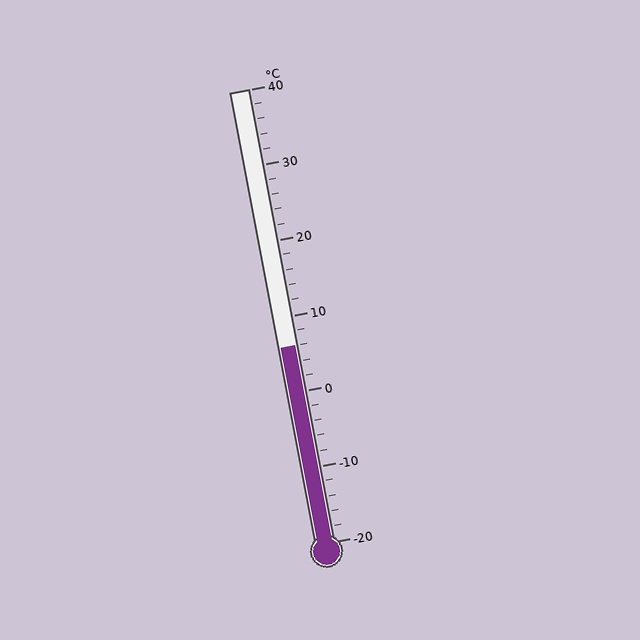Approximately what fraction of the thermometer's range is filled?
The thermometer is filled to approximately 45% of its range.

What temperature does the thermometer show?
The thermometer shows approximately 6°C.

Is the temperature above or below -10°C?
The temperature is above -10°C.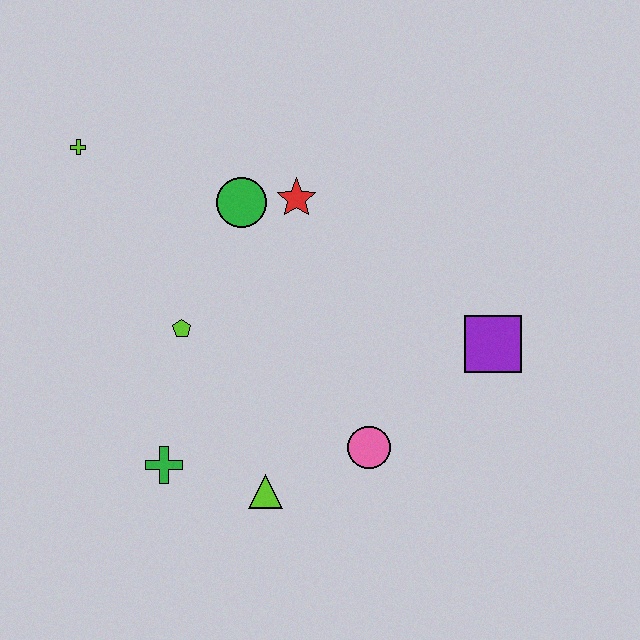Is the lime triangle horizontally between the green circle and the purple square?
Yes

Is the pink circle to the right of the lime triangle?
Yes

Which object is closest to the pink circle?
The lime triangle is closest to the pink circle.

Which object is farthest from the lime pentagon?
The purple square is farthest from the lime pentagon.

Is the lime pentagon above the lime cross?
No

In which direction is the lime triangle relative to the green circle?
The lime triangle is below the green circle.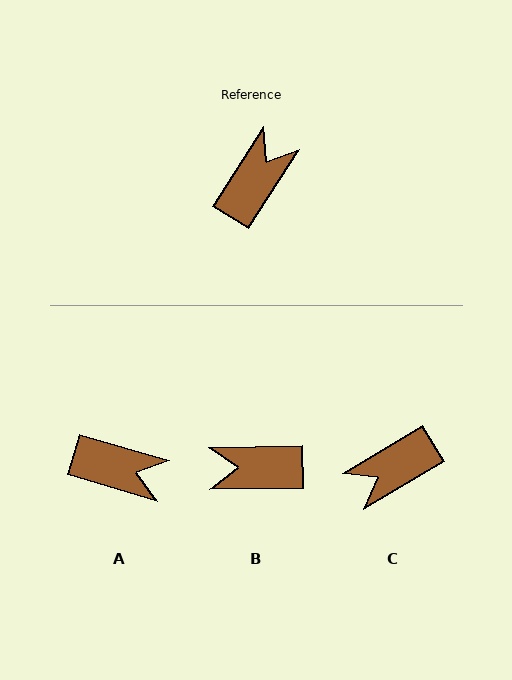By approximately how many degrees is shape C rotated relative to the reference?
Approximately 153 degrees counter-clockwise.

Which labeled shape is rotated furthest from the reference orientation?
C, about 153 degrees away.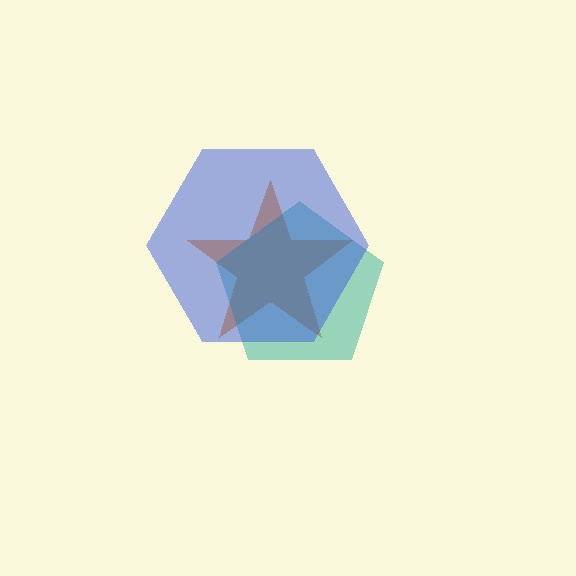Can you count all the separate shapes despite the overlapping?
Yes, there are 3 separate shapes.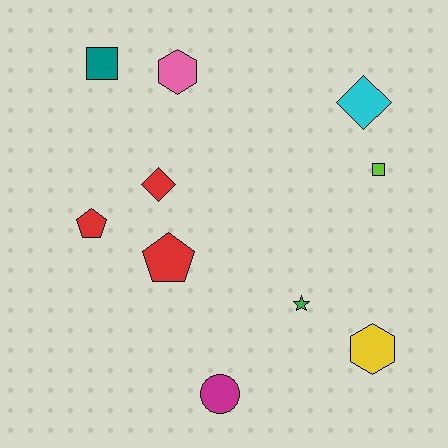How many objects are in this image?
There are 10 objects.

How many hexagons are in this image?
There are 2 hexagons.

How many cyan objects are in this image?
There is 1 cyan object.